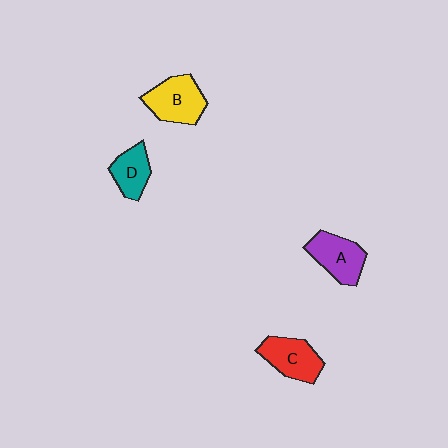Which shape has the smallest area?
Shape D (teal).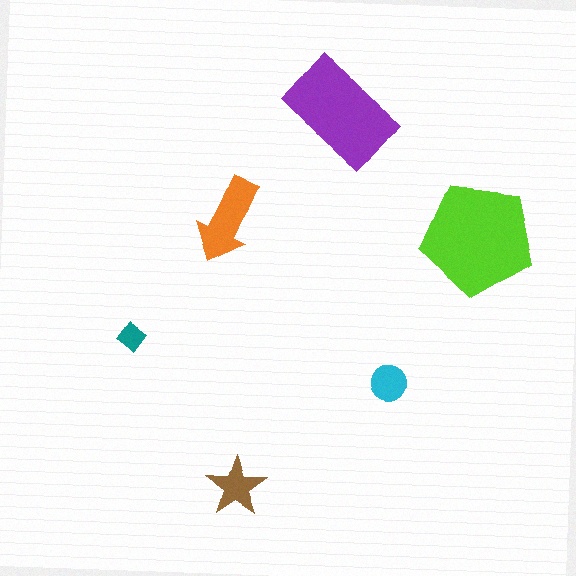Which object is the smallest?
The teal diamond.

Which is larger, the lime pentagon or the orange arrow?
The lime pentagon.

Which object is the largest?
The lime pentagon.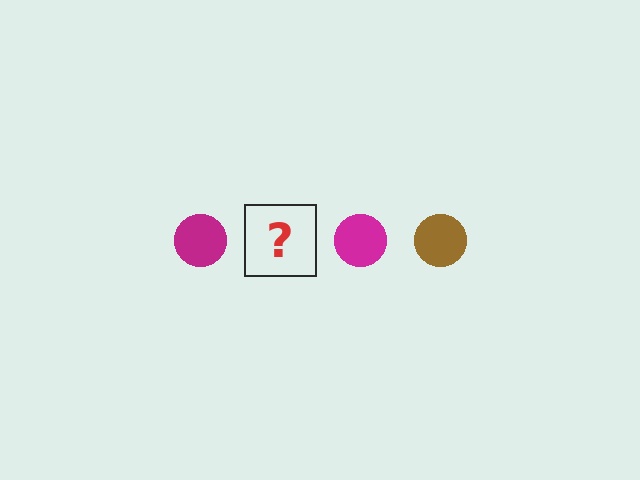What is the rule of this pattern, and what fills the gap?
The rule is that the pattern cycles through magenta, brown circles. The gap should be filled with a brown circle.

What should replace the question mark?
The question mark should be replaced with a brown circle.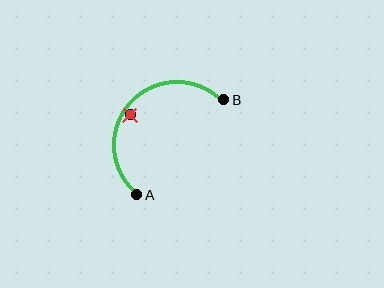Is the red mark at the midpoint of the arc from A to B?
No — the red mark does not lie on the arc at all. It sits slightly inside the curve.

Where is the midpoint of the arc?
The arc midpoint is the point on the curve farthest from the straight line joining A and B. It sits above and to the left of that line.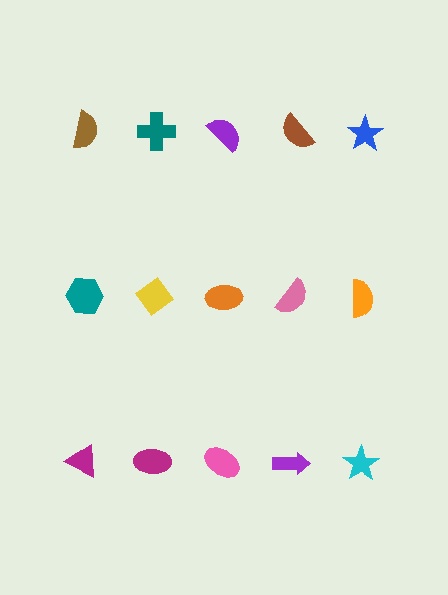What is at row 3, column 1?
A magenta triangle.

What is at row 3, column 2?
A magenta ellipse.